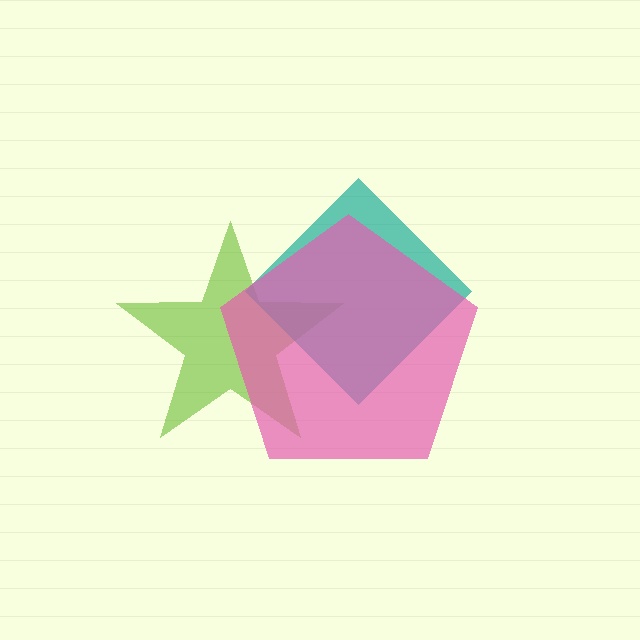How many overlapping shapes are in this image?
There are 3 overlapping shapes in the image.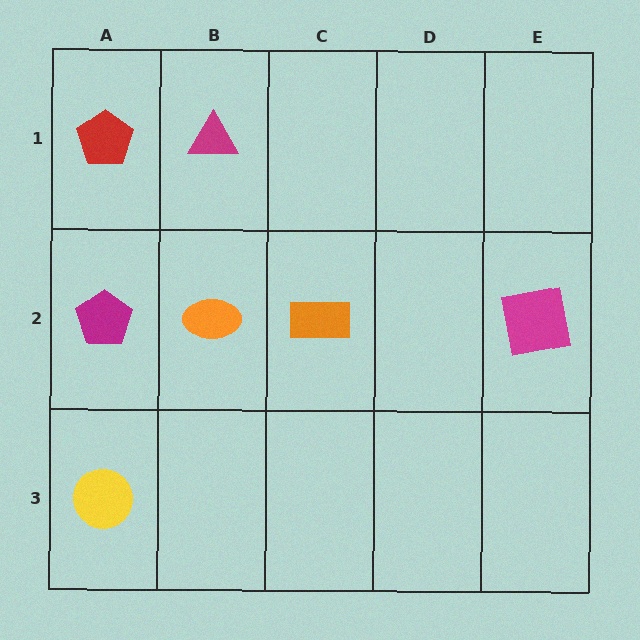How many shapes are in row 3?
1 shape.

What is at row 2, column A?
A magenta pentagon.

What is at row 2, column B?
An orange ellipse.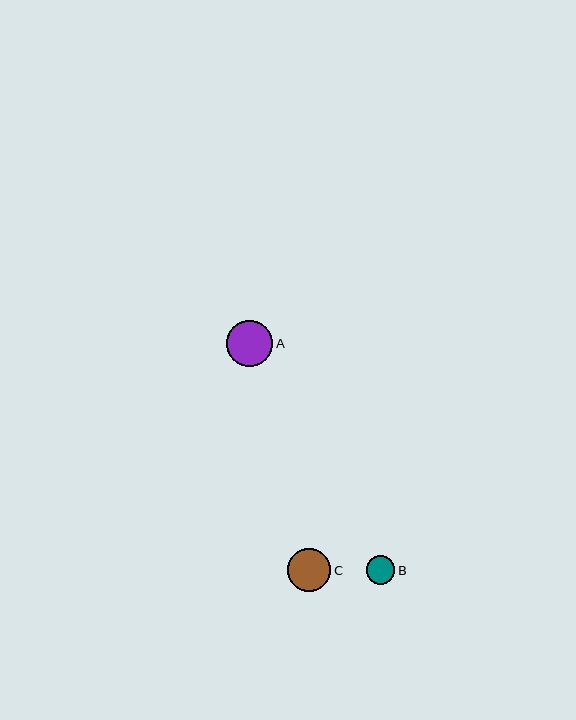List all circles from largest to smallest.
From largest to smallest: A, C, B.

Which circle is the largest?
Circle A is the largest with a size of approximately 46 pixels.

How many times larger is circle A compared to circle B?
Circle A is approximately 1.6 times the size of circle B.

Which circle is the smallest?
Circle B is the smallest with a size of approximately 29 pixels.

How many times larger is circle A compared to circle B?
Circle A is approximately 1.6 times the size of circle B.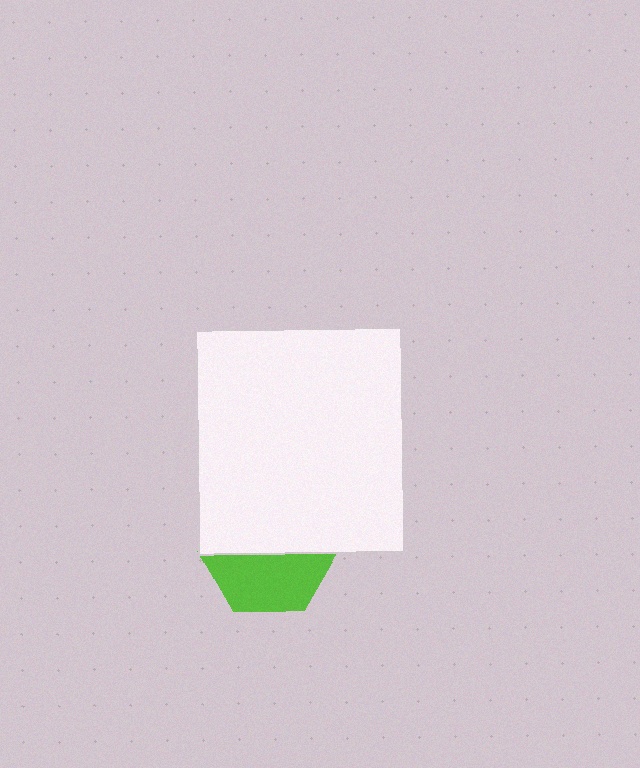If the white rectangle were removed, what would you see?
You would see the complete lime hexagon.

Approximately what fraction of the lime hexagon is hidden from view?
Roughly 54% of the lime hexagon is hidden behind the white rectangle.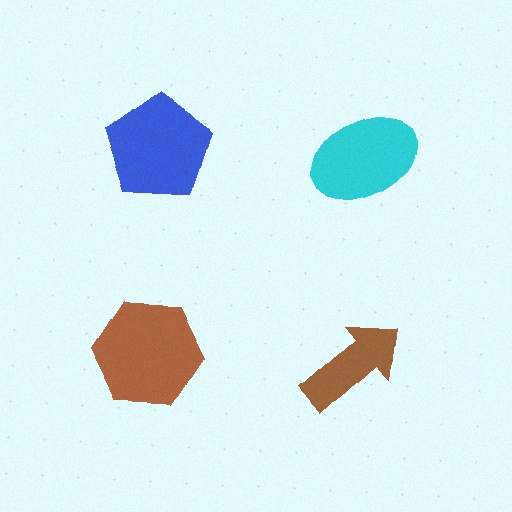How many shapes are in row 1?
2 shapes.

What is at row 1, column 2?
A cyan ellipse.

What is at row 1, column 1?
A blue pentagon.